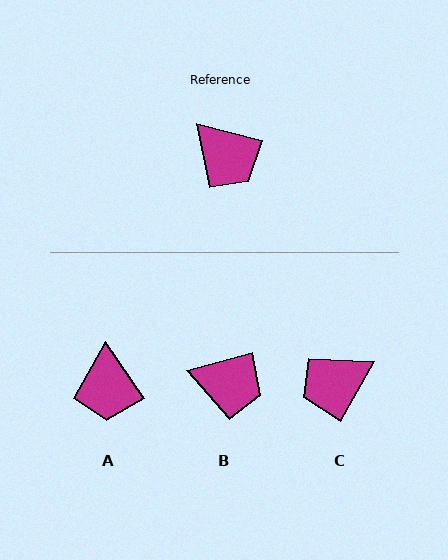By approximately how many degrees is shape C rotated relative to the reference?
Approximately 105 degrees clockwise.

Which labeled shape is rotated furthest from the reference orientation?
C, about 105 degrees away.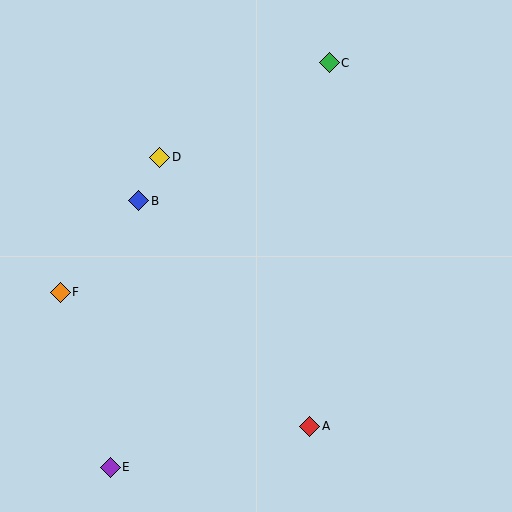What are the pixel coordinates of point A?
Point A is at (310, 426).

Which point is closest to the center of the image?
Point B at (139, 201) is closest to the center.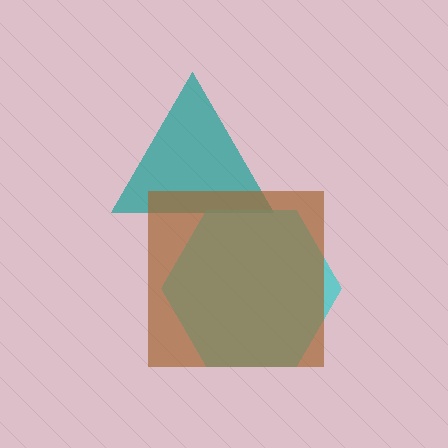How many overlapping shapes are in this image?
There are 3 overlapping shapes in the image.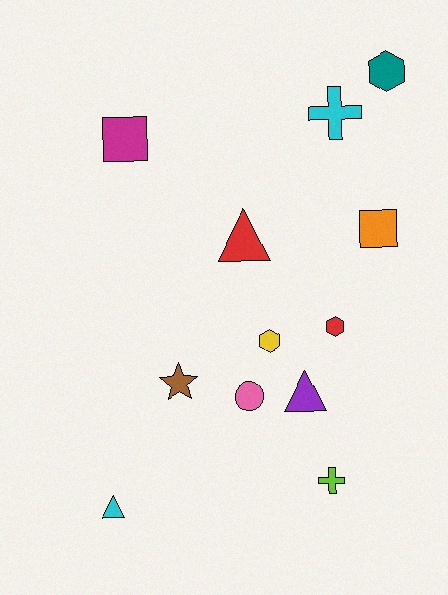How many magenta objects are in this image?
There is 1 magenta object.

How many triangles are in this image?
There are 3 triangles.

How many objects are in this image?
There are 12 objects.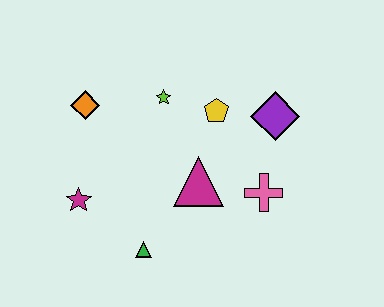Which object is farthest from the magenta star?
The purple diamond is farthest from the magenta star.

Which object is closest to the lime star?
The yellow pentagon is closest to the lime star.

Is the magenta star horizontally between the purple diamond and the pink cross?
No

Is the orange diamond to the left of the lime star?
Yes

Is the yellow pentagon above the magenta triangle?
Yes